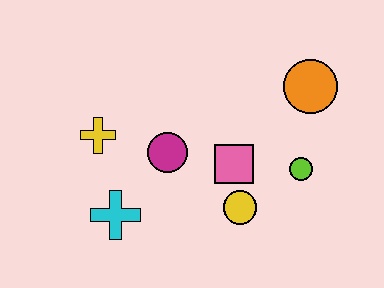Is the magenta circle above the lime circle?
Yes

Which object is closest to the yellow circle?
The pink square is closest to the yellow circle.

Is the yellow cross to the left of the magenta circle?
Yes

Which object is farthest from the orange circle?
The cyan cross is farthest from the orange circle.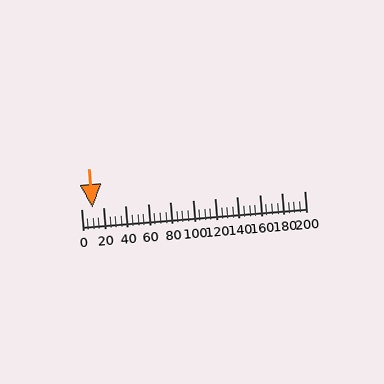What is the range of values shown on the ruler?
The ruler shows values from 0 to 200.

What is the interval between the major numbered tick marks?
The major tick marks are spaced 20 units apart.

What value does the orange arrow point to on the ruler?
The orange arrow points to approximately 10.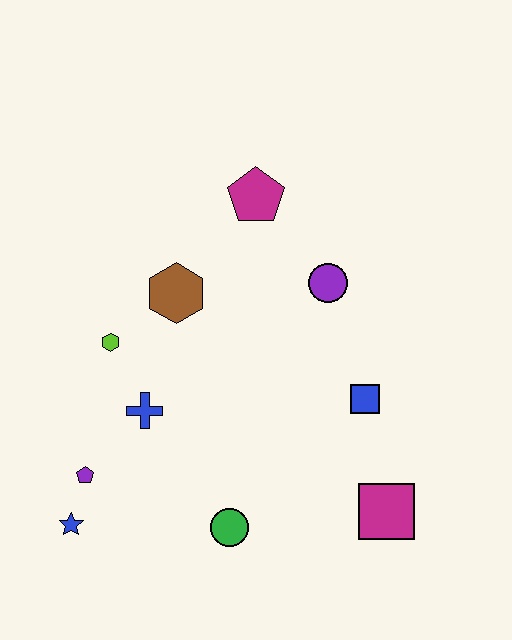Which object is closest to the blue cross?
The lime hexagon is closest to the blue cross.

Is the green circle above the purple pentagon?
No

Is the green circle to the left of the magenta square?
Yes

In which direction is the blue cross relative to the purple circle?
The blue cross is to the left of the purple circle.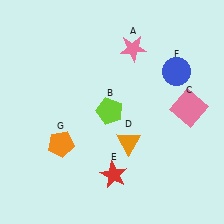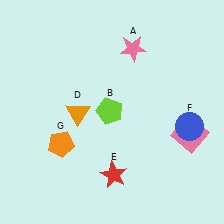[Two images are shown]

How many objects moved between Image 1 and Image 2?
3 objects moved between the two images.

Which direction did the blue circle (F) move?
The blue circle (F) moved down.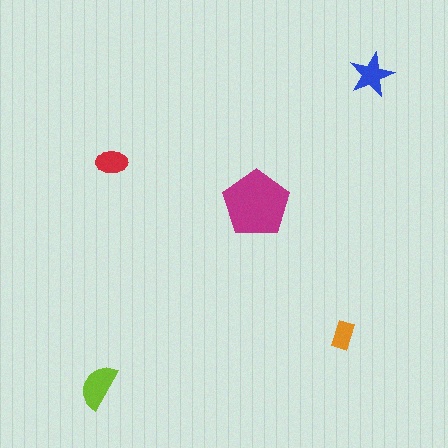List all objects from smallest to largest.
The orange rectangle, the red ellipse, the blue star, the lime semicircle, the magenta pentagon.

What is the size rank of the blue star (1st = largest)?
3rd.